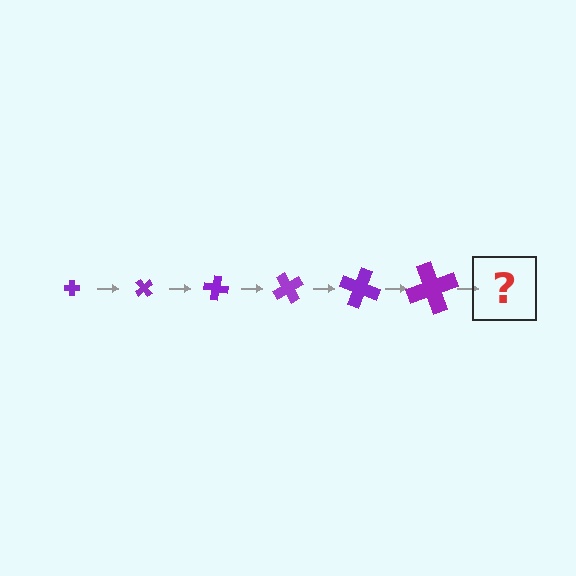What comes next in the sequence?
The next element should be a cross, larger than the previous one and rotated 300 degrees from the start.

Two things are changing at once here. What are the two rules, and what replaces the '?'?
The two rules are that the cross grows larger each step and it rotates 50 degrees each step. The '?' should be a cross, larger than the previous one and rotated 300 degrees from the start.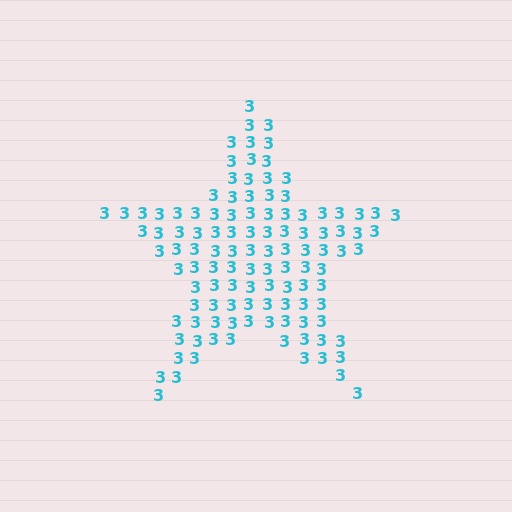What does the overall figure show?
The overall figure shows a star.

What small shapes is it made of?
It is made of small digit 3's.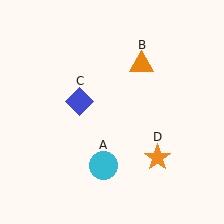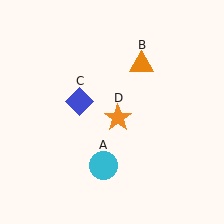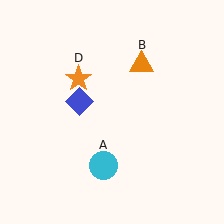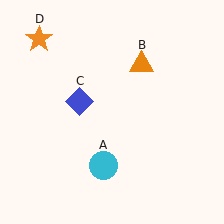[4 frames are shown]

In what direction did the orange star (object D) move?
The orange star (object D) moved up and to the left.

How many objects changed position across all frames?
1 object changed position: orange star (object D).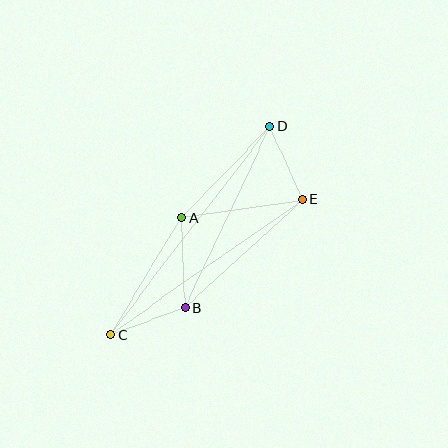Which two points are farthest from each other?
Points C and D are farthest from each other.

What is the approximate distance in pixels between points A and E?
The distance between A and E is approximately 121 pixels.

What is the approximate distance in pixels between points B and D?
The distance between B and D is approximately 201 pixels.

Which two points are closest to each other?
Points B and C are closest to each other.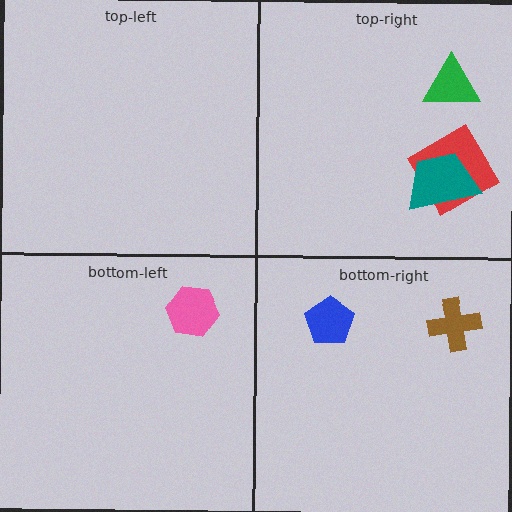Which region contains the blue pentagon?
The bottom-right region.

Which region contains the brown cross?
The bottom-right region.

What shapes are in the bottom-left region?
The pink hexagon.